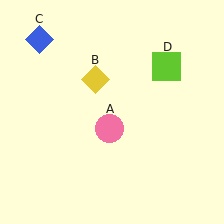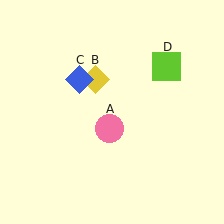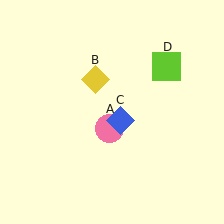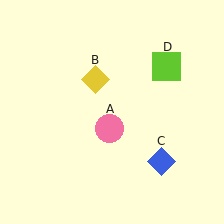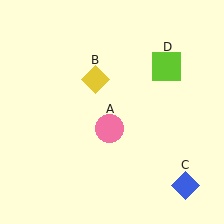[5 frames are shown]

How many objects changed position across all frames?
1 object changed position: blue diamond (object C).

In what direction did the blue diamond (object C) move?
The blue diamond (object C) moved down and to the right.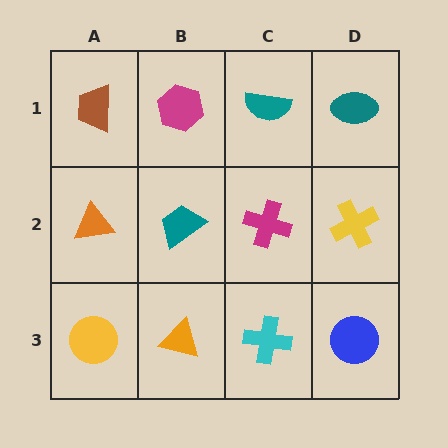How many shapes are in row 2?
4 shapes.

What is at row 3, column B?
An orange triangle.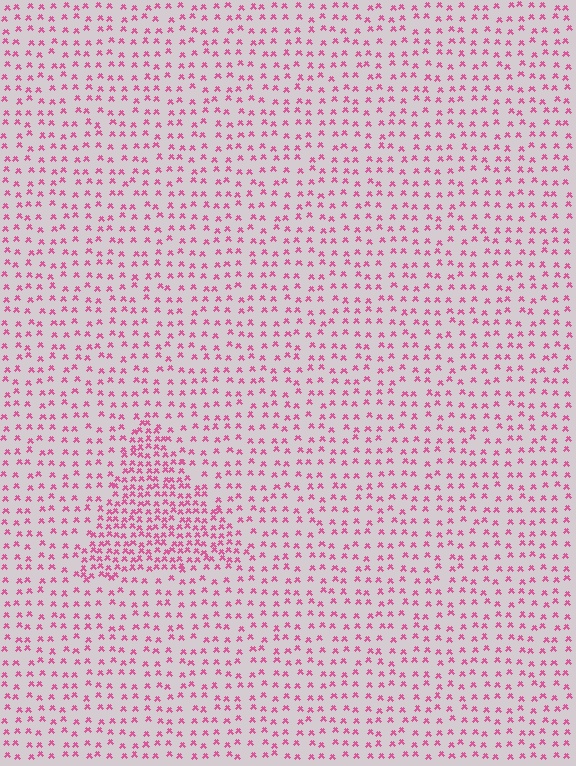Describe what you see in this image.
The image contains small pink elements arranged at two different densities. A triangle-shaped region is visible where the elements are more densely packed than the surrounding area.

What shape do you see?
I see a triangle.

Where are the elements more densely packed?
The elements are more densely packed inside the triangle boundary.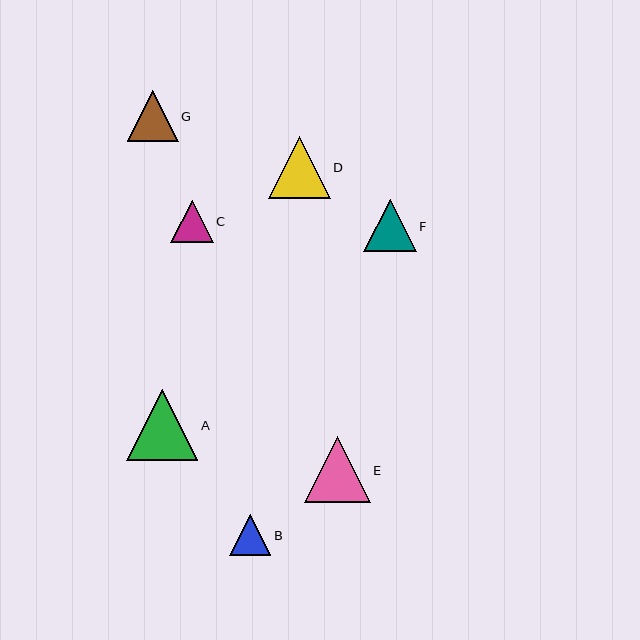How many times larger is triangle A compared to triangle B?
Triangle A is approximately 1.7 times the size of triangle B.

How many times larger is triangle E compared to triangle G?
Triangle E is approximately 1.3 times the size of triangle G.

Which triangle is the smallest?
Triangle B is the smallest with a size of approximately 41 pixels.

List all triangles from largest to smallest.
From largest to smallest: A, E, D, F, G, C, B.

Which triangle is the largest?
Triangle A is the largest with a size of approximately 71 pixels.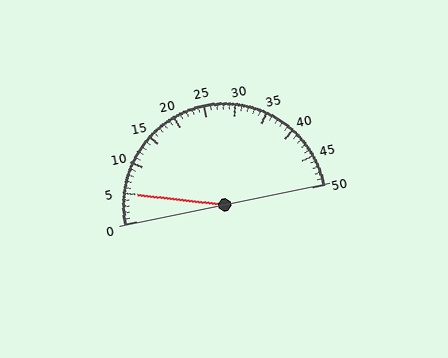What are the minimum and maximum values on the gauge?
The gauge ranges from 0 to 50.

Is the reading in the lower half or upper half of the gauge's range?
The reading is in the lower half of the range (0 to 50).